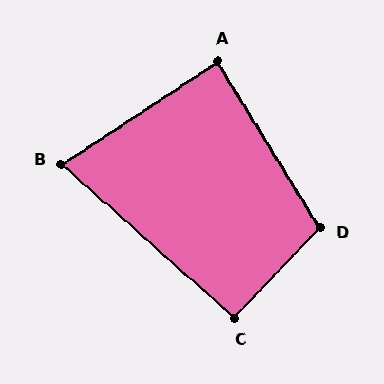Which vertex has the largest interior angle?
D, at approximately 105 degrees.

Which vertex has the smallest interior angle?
B, at approximately 75 degrees.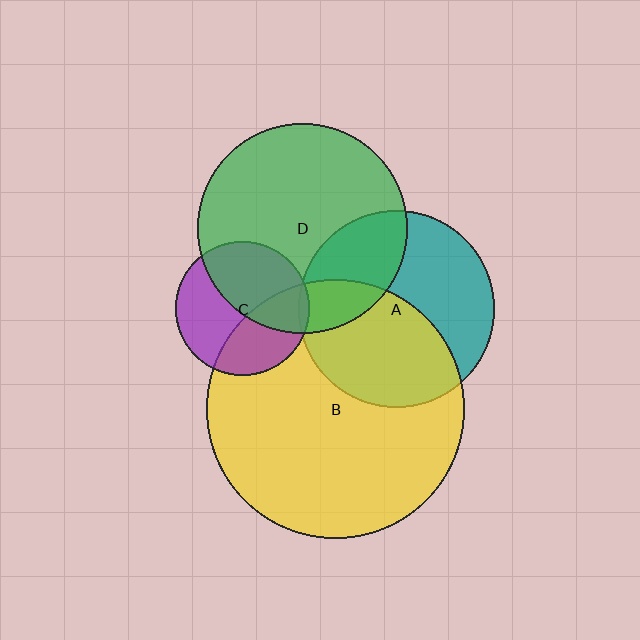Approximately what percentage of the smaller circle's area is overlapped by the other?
Approximately 15%.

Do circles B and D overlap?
Yes.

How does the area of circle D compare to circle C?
Approximately 2.5 times.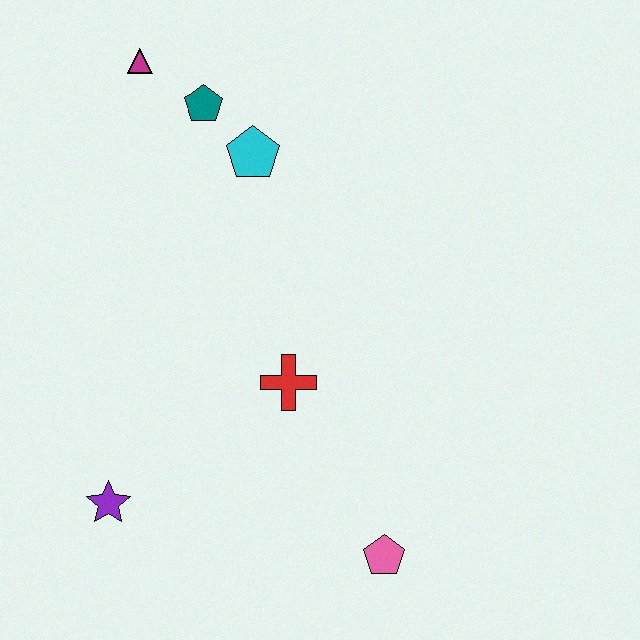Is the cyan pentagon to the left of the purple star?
No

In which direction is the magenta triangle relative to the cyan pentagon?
The magenta triangle is to the left of the cyan pentagon.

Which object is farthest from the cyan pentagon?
The pink pentagon is farthest from the cyan pentagon.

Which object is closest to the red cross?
The pink pentagon is closest to the red cross.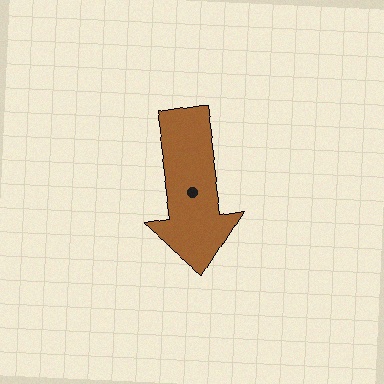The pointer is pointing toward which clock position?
Roughly 6 o'clock.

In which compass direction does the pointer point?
South.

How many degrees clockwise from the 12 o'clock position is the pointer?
Approximately 171 degrees.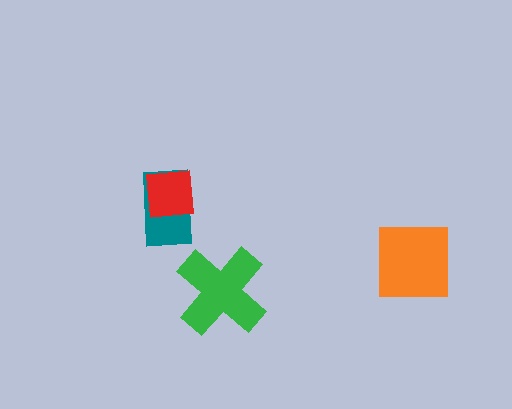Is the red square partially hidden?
No, no other shape covers it.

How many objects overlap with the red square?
1 object overlaps with the red square.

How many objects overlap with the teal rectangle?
1 object overlaps with the teal rectangle.